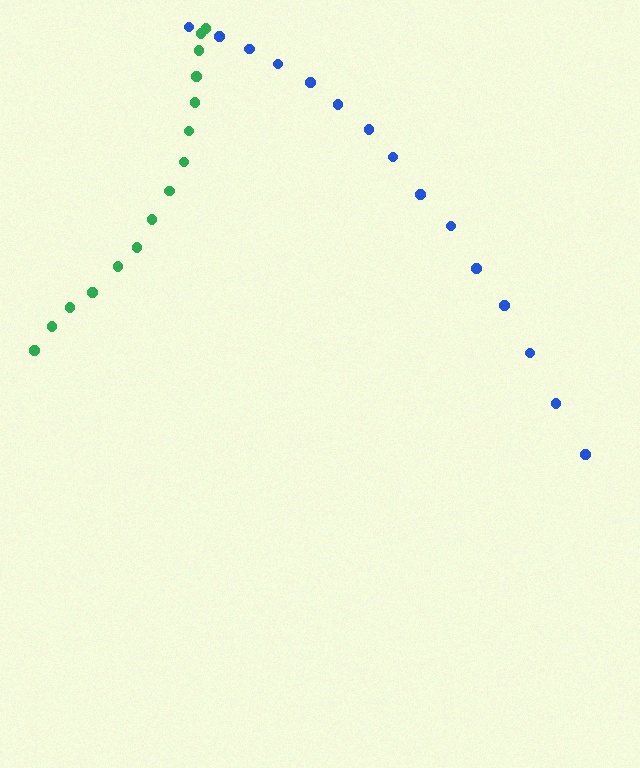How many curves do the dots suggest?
There are 2 distinct paths.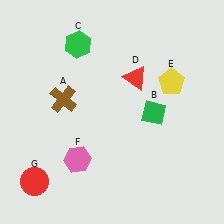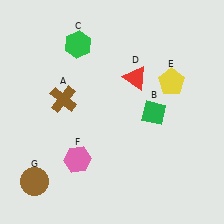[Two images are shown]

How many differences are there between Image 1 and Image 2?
There is 1 difference between the two images.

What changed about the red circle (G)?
In Image 1, G is red. In Image 2, it changed to brown.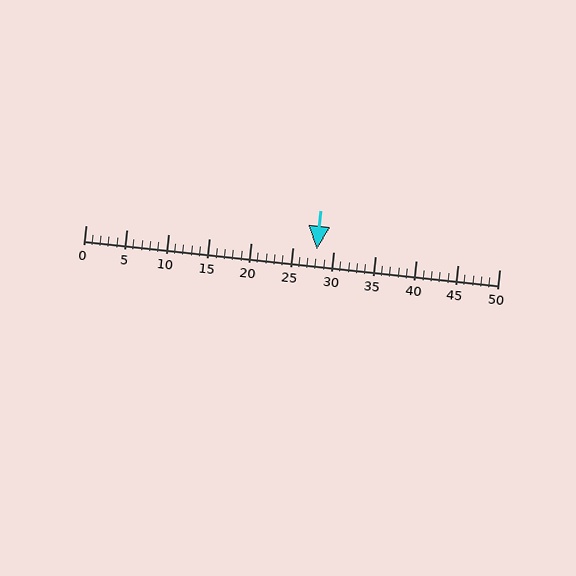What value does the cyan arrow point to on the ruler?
The cyan arrow points to approximately 28.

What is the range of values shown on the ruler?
The ruler shows values from 0 to 50.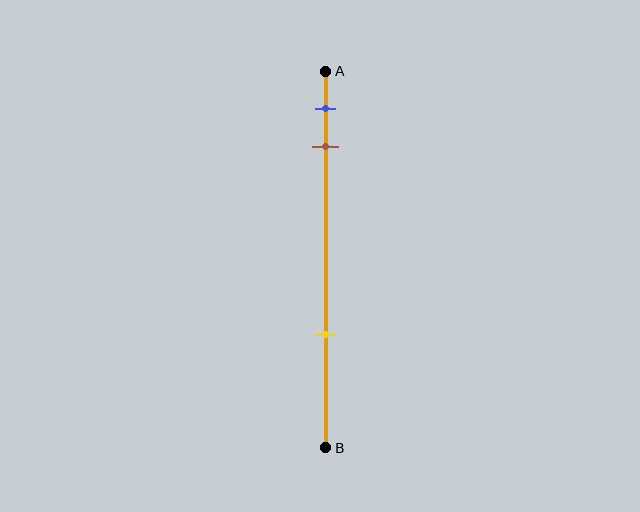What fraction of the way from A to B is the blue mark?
The blue mark is approximately 10% (0.1) of the way from A to B.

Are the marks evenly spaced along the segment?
No, the marks are not evenly spaced.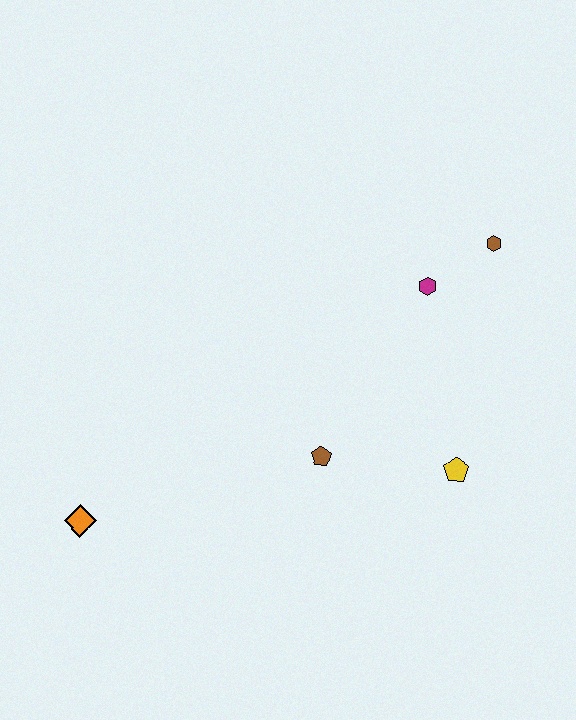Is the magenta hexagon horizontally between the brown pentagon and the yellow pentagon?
Yes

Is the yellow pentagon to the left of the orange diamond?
No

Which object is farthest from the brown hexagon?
The orange diamond is farthest from the brown hexagon.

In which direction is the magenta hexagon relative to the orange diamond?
The magenta hexagon is to the right of the orange diamond.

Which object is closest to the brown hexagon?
The magenta hexagon is closest to the brown hexagon.